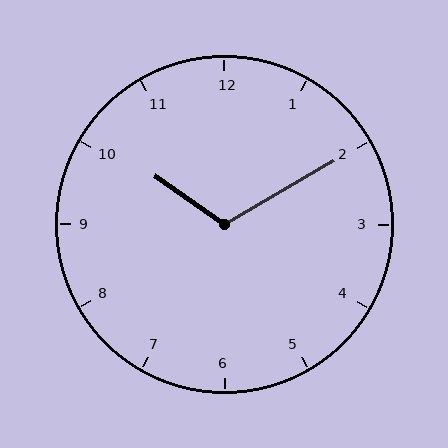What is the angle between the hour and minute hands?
Approximately 115 degrees.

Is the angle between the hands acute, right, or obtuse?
It is obtuse.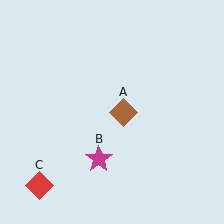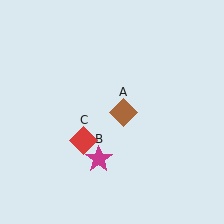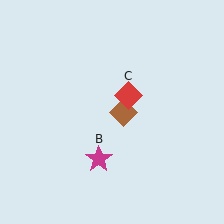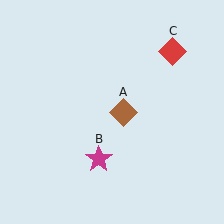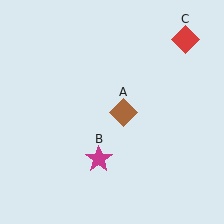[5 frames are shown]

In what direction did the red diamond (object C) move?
The red diamond (object C) moved up and to the right.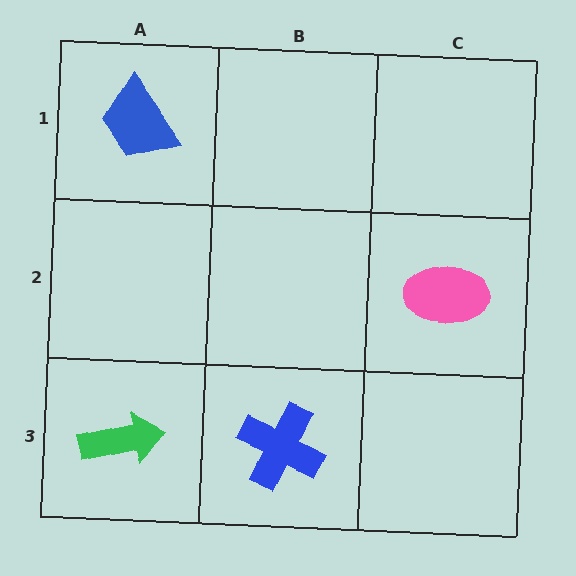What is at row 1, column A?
A blue trapezoid.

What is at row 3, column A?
A green arrow.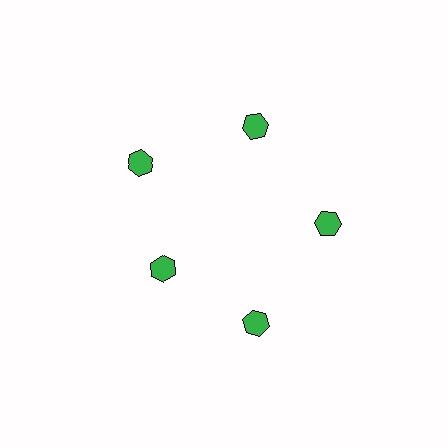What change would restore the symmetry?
The symmetry would be restored by moving it outward, back onto the ring so that all 5 hexagons sit at equal angles and equal distance from the center.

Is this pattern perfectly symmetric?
No. The 5 green hexagons are arranged in a ring, but one element near the 8 o'clock position is pulled inward toward the center, breaking the 5-fold rotational symmetry.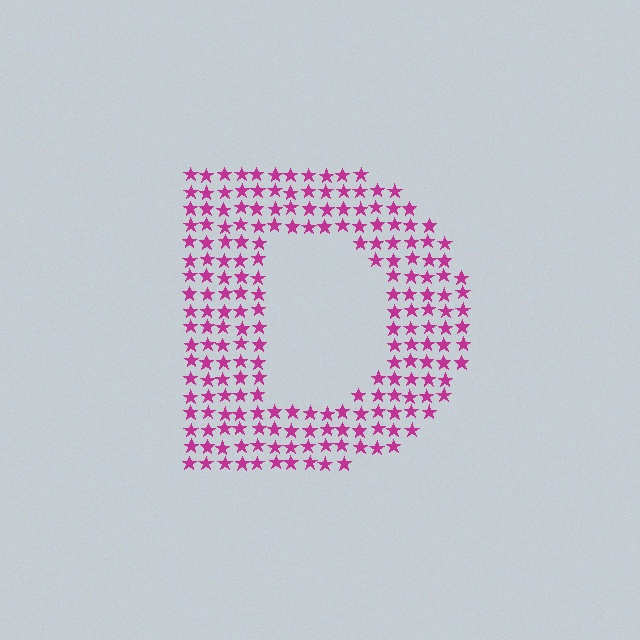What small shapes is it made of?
It is made of small stars.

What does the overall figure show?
The overall figure shows the letter D.